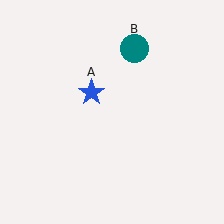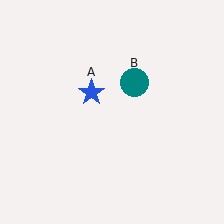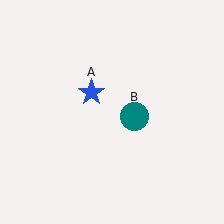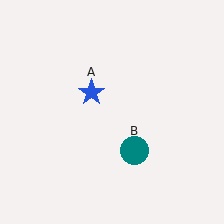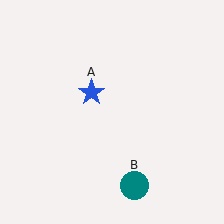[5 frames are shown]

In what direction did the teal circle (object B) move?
The teal circle (object B) moved down.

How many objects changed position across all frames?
1 object changed position: teal circle (object B).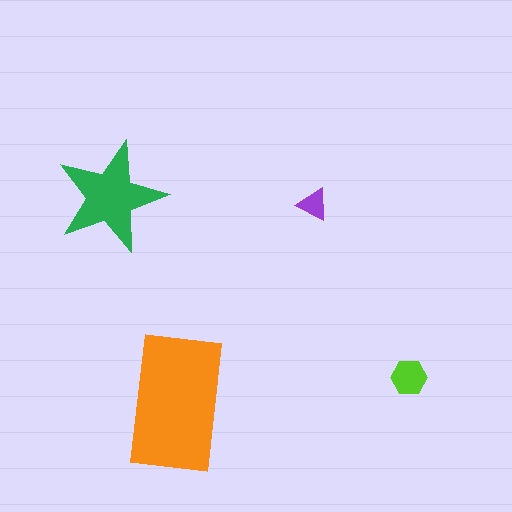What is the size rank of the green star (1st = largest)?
2nd.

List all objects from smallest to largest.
The purple triangle, the lime hexagon, the green star, the orange rectangle.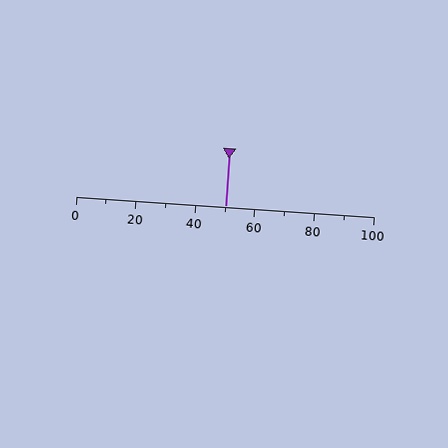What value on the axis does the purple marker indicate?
The marker indicates approximately 50.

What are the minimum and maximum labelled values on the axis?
The axis runs from 0 to 100.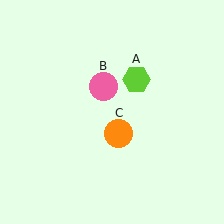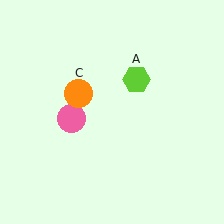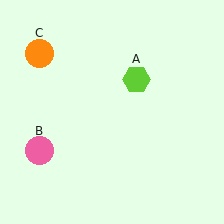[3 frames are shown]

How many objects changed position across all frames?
2 objects changed position: pink circle (object B), orange circle (object C).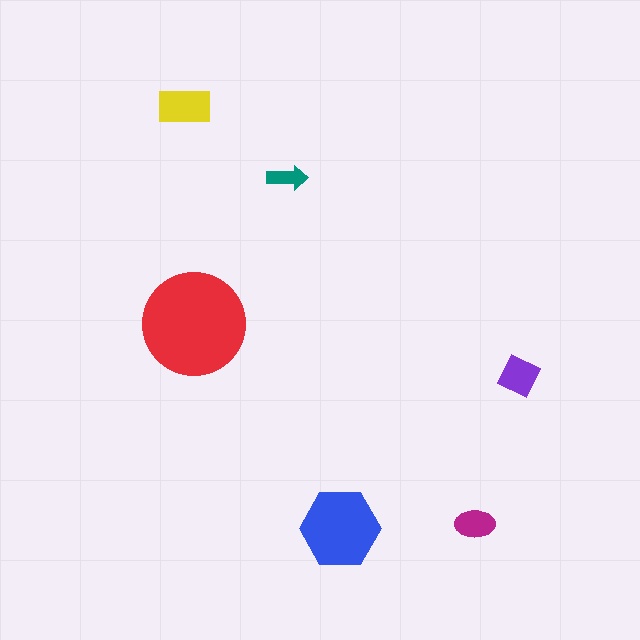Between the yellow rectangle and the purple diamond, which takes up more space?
The yellow rectangle.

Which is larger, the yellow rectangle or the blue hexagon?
The blue hexagon.